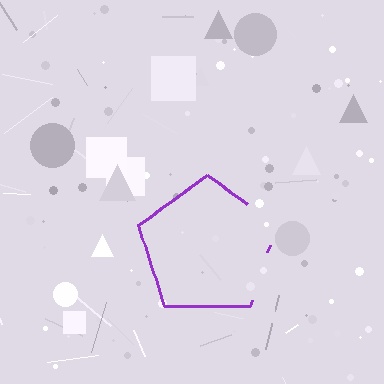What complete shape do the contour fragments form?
The contour fragments form a pentagon.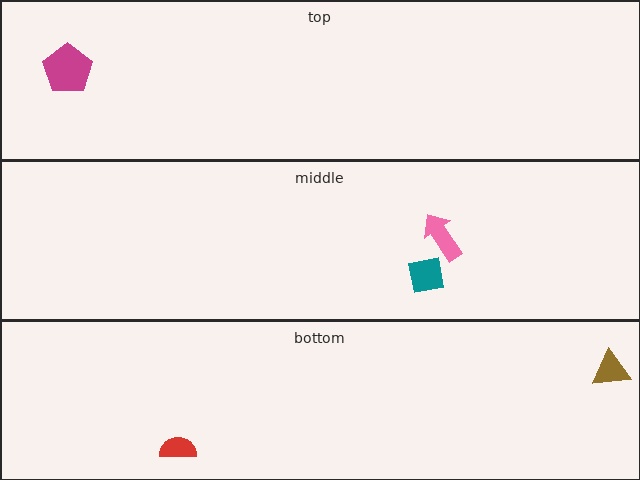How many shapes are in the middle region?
2.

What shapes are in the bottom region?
The brown triangle, the red semicircle.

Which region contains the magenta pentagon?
The top region.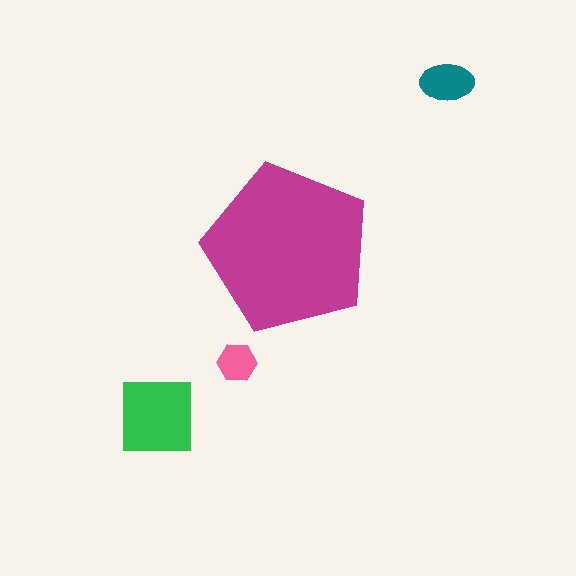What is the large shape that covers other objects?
A magenta pentagon.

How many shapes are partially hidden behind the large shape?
0 shapes are partially hidden.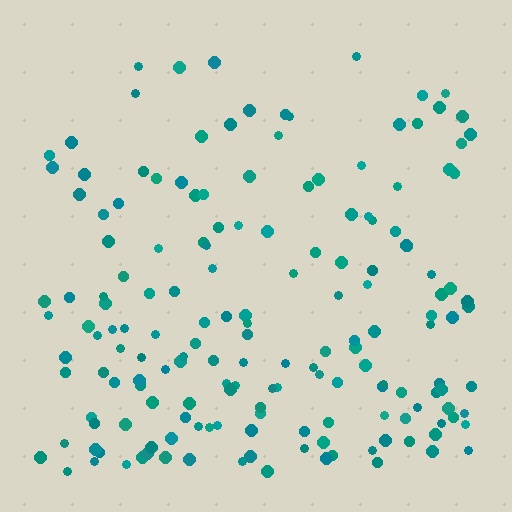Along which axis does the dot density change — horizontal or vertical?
Vertical.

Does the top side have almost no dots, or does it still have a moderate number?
Still a moderate number, just noticeably fewer than the bottom.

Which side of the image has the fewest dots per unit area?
The top.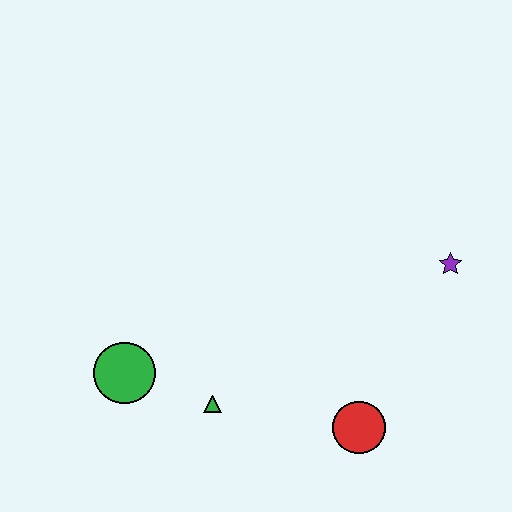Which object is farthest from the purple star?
The green circle is farthest from the purple star.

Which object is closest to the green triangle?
The green circle is closest to the green triangle.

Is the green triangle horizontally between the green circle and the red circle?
Yes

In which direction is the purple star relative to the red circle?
The purple star is above the red circle.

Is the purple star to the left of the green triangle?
No